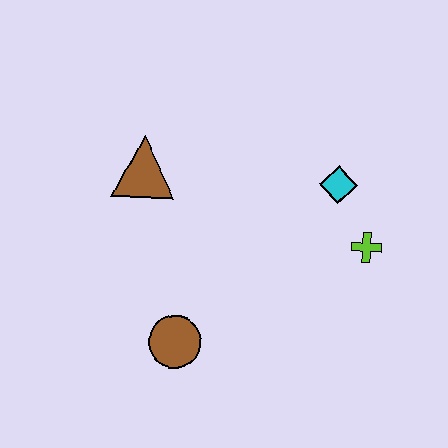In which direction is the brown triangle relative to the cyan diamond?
The brown triangle is to the left of the cyan diamond.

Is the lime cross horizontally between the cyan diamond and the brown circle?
No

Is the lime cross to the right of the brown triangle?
Yes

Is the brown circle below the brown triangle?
Yes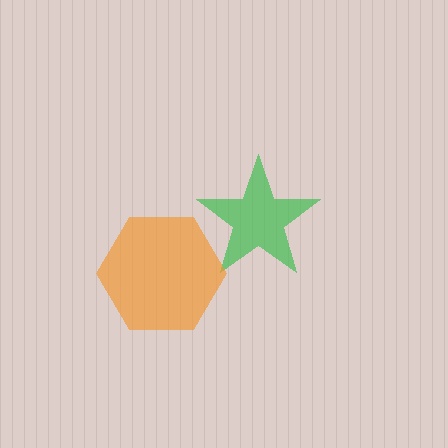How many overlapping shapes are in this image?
There are 2 overlapping shapes in the image.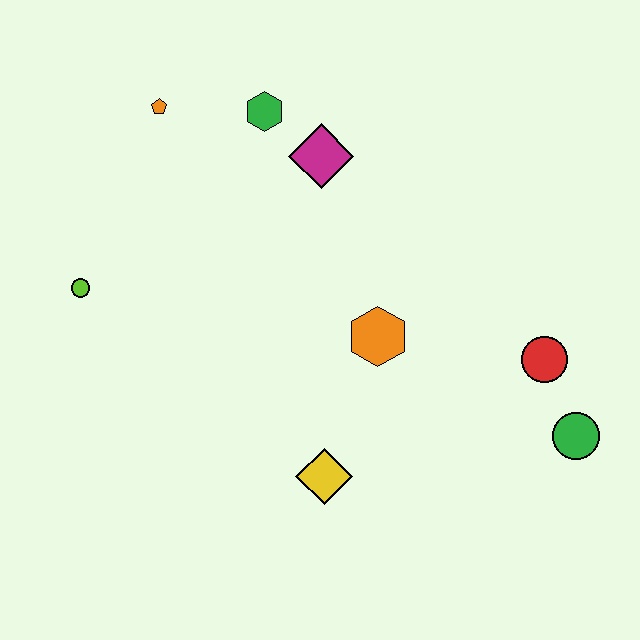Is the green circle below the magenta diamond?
Yes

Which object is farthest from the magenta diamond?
The green circle is farthest from the magenta diamond.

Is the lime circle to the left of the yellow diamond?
Yes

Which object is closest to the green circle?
The red circle is closest to the green circle.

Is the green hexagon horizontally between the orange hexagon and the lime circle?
Yes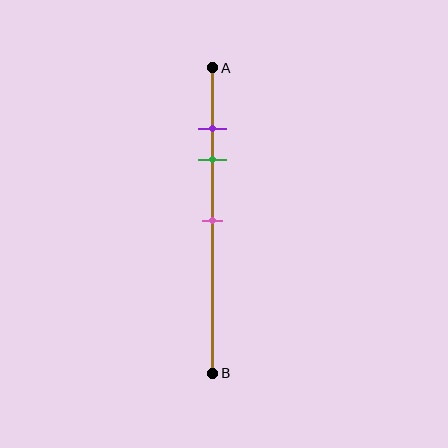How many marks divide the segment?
There are 3 marks dividing the segment.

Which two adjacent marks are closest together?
The purple and green marks are the closest adjacent pair.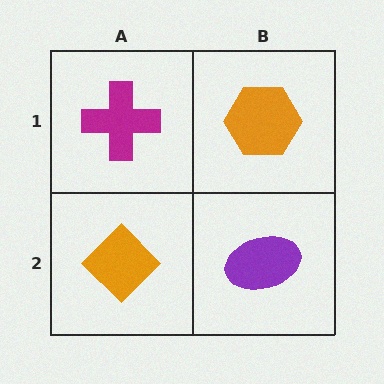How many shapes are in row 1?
2 shapes.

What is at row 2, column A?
An orange diamond.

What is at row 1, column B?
An orange hexagon.